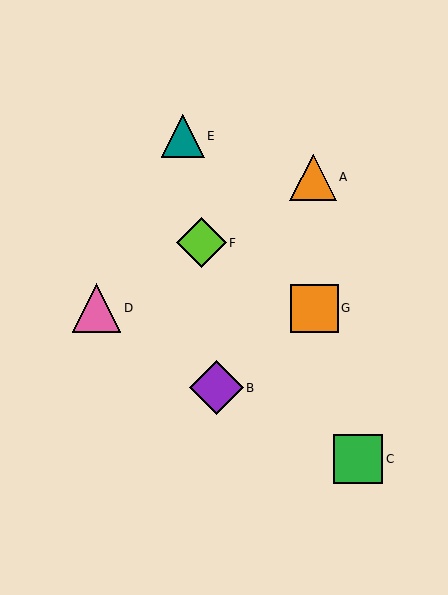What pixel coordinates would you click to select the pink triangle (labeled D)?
Click at (96, 308) to select the pink triangle D.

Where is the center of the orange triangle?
The center of the orange triangle is at (313, 177).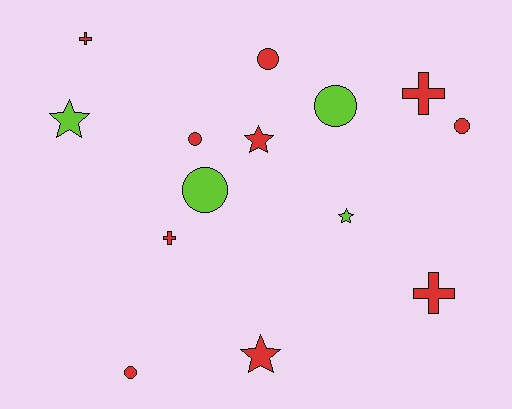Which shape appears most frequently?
Circle, with 6 objects.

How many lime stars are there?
There are 2 lime stars.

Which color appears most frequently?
Red, with 10 objects.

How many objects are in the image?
There are 14 objects.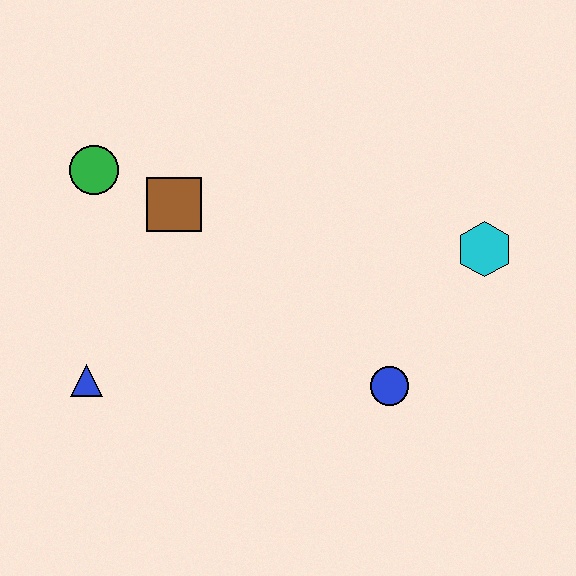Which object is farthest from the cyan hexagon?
The blue triangle is farthest from the cyan hexagon.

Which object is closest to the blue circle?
The cyan hexagon is closest to the blue circle.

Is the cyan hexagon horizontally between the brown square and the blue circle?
No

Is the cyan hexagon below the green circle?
Yes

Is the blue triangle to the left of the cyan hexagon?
Yes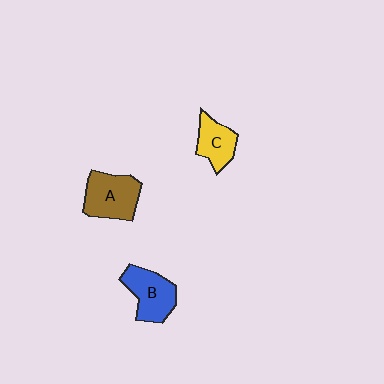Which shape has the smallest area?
Shape C (yellow).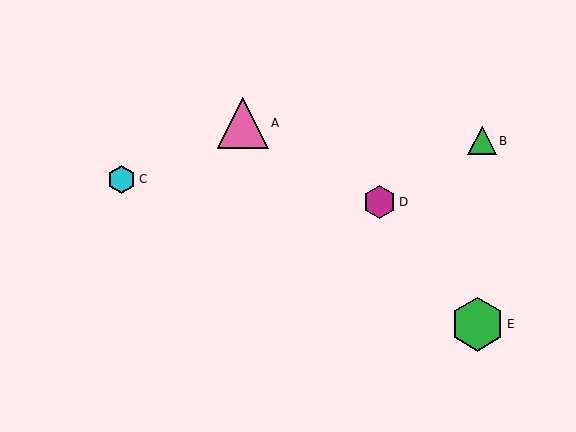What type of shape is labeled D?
Shape D is a magenta hexagon.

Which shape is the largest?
The green hexagon (labeled E) is the largest.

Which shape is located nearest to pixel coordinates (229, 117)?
The pink triangle (labeled A) at (243, 123) is nearest to that location.